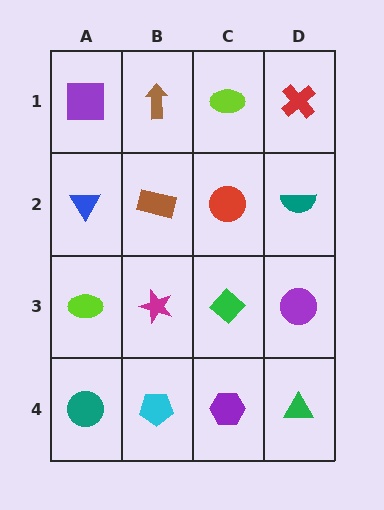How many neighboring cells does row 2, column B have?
4.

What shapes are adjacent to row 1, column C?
A red circle (row 2, column C), a brown arrow (row 1, column B), a red cross (row 1, column D).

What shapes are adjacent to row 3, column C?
A red circle (row 2, column C), a purple hexagon (row 4, column C), a magenta star (row 3, column B), a purple circle (row 3, column D).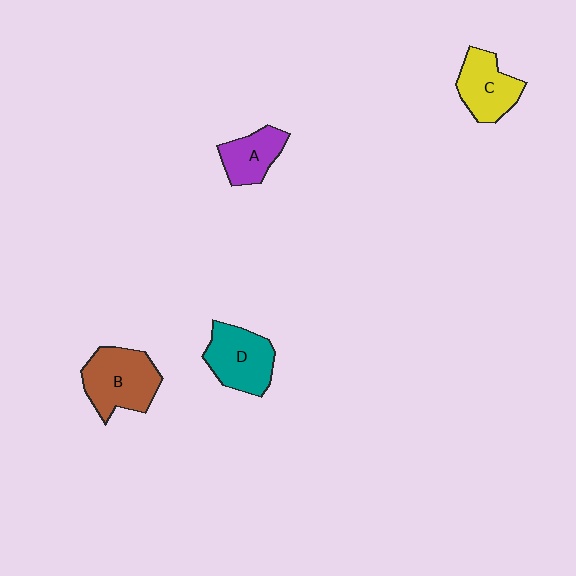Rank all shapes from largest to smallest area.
From largest to smallest: B (brown), D (teal), C (yellow), A (purple).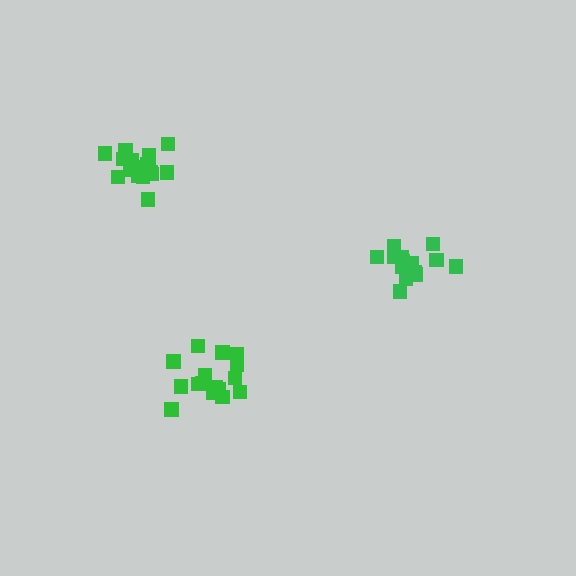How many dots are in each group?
Group 1: 18 dots, Group 2: 16 dots, Group 3: 16 dots (50 total).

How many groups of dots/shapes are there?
There are 3 groups.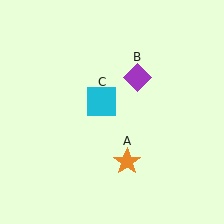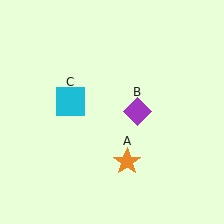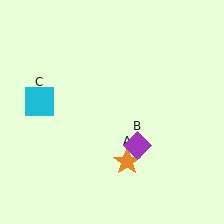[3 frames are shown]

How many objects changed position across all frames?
2 objects changed position: purple diamond (object B), cyan square (object C).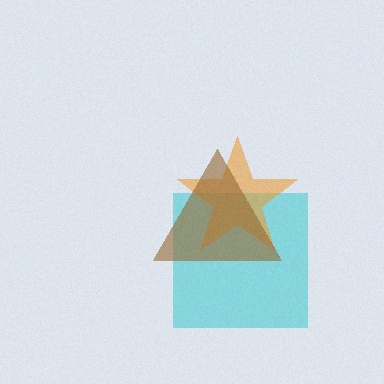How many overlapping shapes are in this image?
There are 3 overlapping shapes in the image.